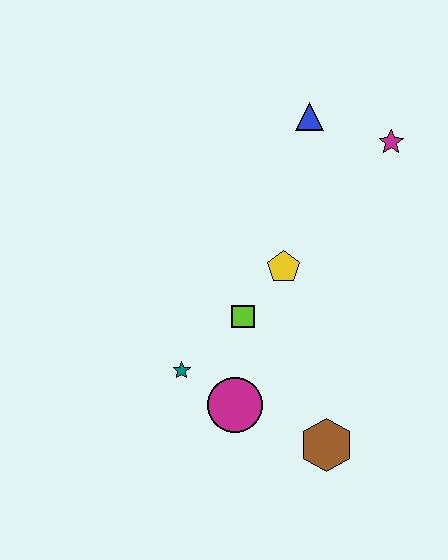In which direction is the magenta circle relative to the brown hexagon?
The magenta circle is to the left of the brown hexagon.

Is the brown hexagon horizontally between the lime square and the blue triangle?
No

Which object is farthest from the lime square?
The magenta star is farthest from the lime square.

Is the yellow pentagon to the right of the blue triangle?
No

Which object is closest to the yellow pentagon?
The lime square is closest to the yellow pentagon.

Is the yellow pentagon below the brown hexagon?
No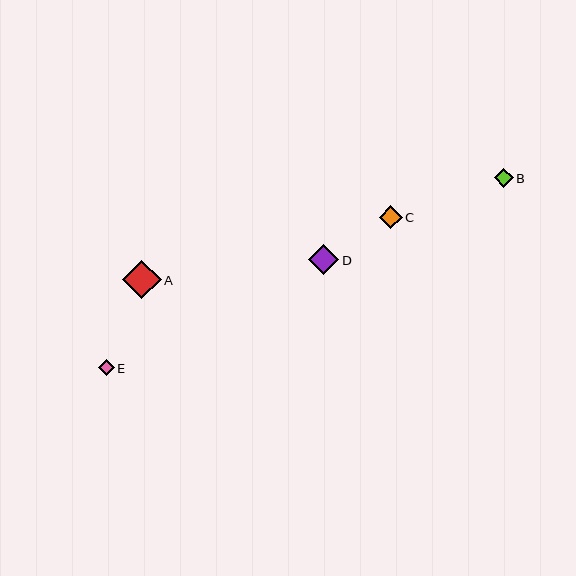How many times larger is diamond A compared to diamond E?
Diamond A is approximately 2.4 times the size of diamond E.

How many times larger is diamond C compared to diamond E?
Diamond C is approximately 1.4 times the size of diamond E.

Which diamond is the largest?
Diamond A is the largest with a size of approximately 39 pixels.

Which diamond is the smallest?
Diamond E is the smallest with a size of approximately 16 pixels.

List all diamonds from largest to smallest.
From largest to smallest: A, D, C, B, E.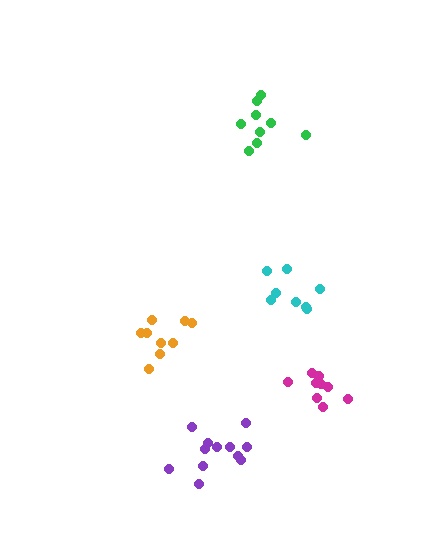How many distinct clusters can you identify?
There are 5 distinct clusters.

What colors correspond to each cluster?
The clusters are colored: orange, green, cyan, magenta, purple.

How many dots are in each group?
Group 1: 9 dots, Group 2: 9 dots, Group 3: 8 dots, Group 4: 9 dots, Group 5: 12 dots (47 total).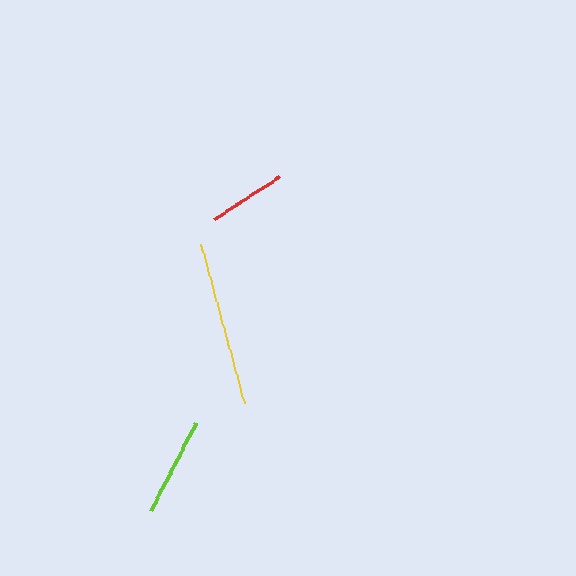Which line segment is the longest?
The yellow line is the longest at approximately 165 pixels.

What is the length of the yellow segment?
The yellow segment is approximately 165 pixels long.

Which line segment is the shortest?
The red line is the shortest at approximately 79 pixels.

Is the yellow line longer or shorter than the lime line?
The yellow line is longer than the lime line.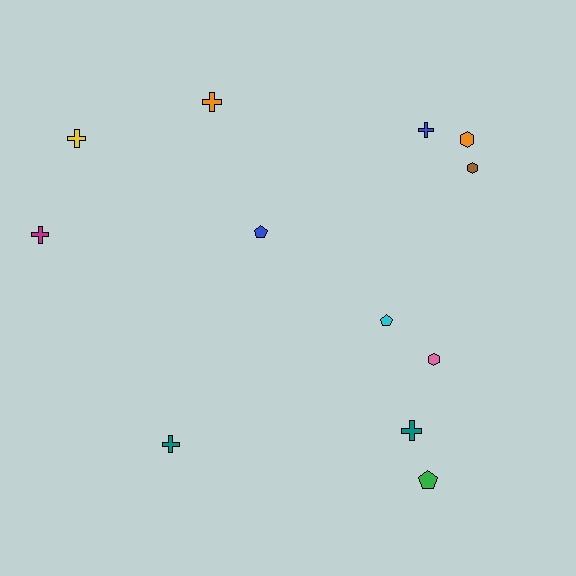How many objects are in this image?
There are 12 objects.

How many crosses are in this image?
There are 6 crosses.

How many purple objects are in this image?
There are no purple objects.